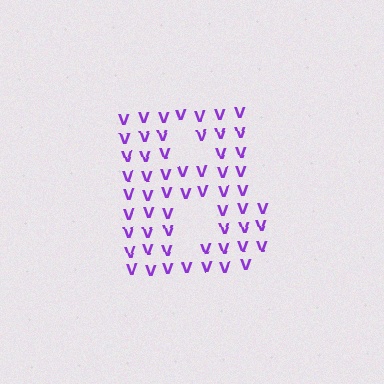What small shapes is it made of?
It is made of small letter V's.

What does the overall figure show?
The overall figure shows the letter B.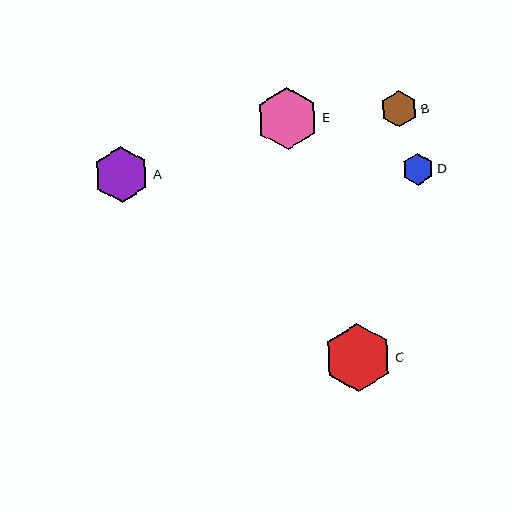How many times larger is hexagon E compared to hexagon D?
Hexagon E is approximately 1.9 times the size of hexagon D.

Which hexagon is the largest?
Hexagon C is the largest with a size of approximately 68 pixels.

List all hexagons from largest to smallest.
From largest to smallest: C, E, A, B, D.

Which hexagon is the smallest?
Hexagon D is the smallest with a size of approximately 32 pixels.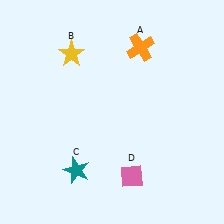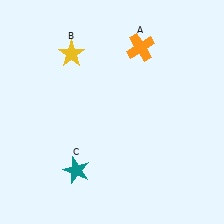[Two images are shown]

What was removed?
The pink diamond (D) was removed in Image 2.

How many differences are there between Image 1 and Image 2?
There is 1 difference between the two images.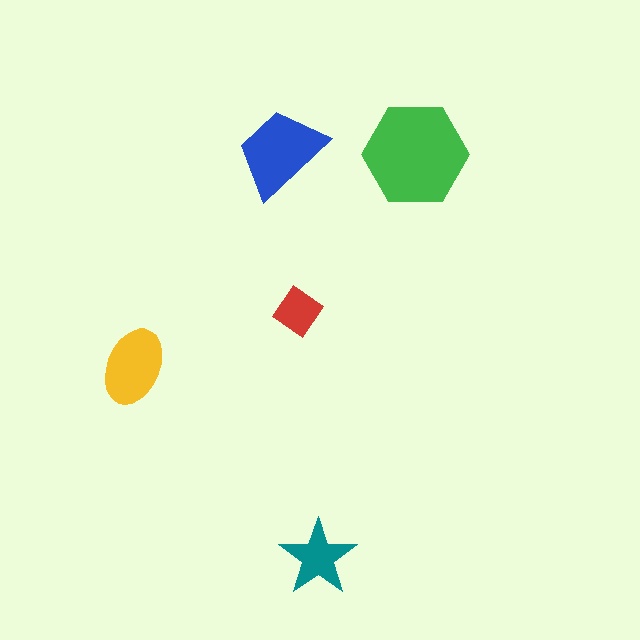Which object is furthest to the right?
The green hexagon is rightmost.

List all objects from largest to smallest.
The green hexagon, the blue trapezoid, the yellow ellipse, the teal star, the red diamond.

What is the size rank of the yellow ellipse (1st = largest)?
3rd.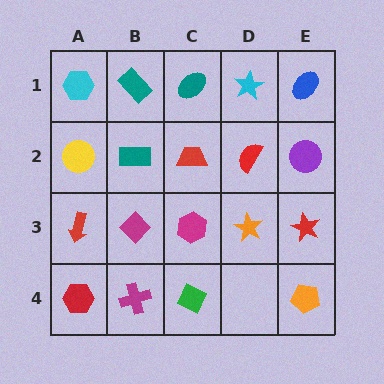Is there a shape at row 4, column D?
No, that cell is empty.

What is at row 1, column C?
A teal ellipse.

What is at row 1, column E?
A blue ellipse.